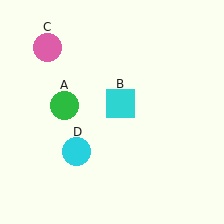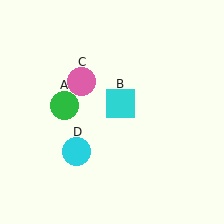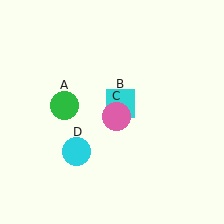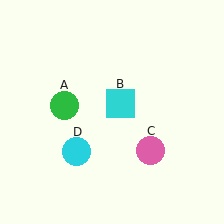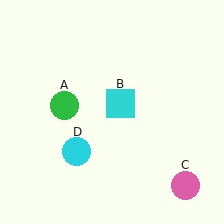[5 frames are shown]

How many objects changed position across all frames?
1 object changed position: pink circle (object C).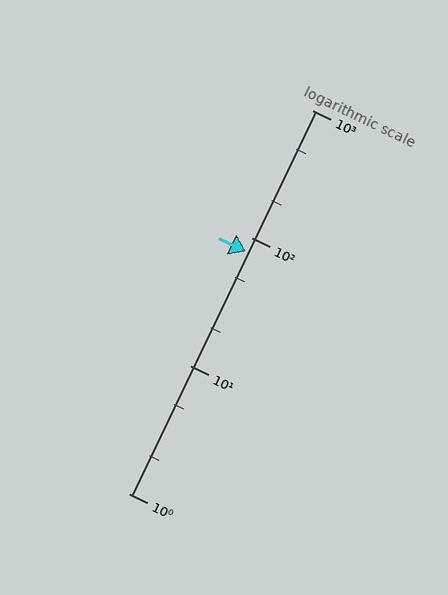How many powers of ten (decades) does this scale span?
The scale spans 3 decades, from 1 to 1000.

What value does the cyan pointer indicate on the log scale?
The pointer indicates approximately 79.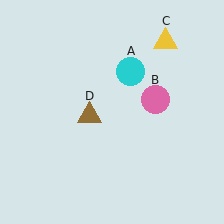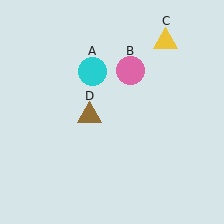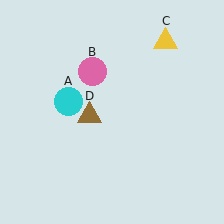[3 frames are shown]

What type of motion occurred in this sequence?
The cyan circle (object A), pink circle (object B) rotated counterclockwise around the center of the scene.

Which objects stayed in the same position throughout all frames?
Yellow triangle (object C) and brown triangle (object D) remained stationary.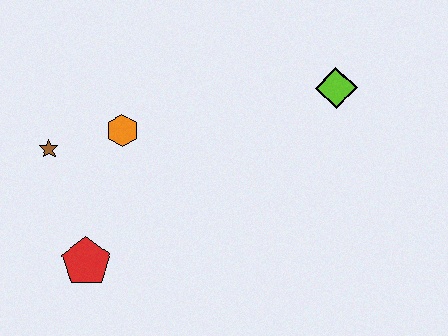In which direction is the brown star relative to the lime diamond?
The brown star is to the left of the lime diamond.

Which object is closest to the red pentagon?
The brown star is closest to the red pentagon.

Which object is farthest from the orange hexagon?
The lime diamond is farthest from the orange hexagon.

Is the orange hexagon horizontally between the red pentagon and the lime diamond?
Yes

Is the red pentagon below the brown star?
Yes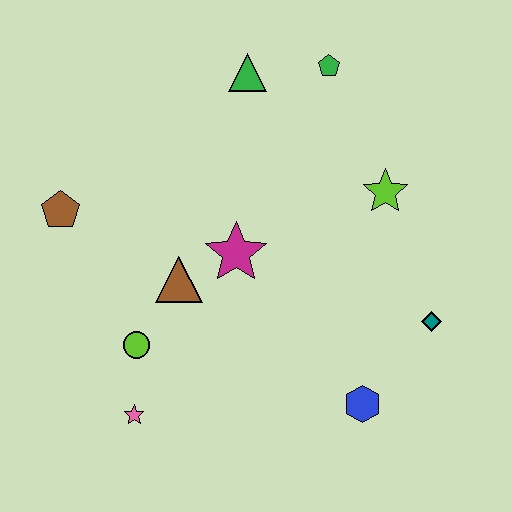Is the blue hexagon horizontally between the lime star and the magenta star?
Yes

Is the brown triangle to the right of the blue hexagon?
No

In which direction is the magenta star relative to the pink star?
The magenta star is above the pink star.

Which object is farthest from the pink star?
The green pentagon is farthest from the pink star.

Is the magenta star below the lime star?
Yes